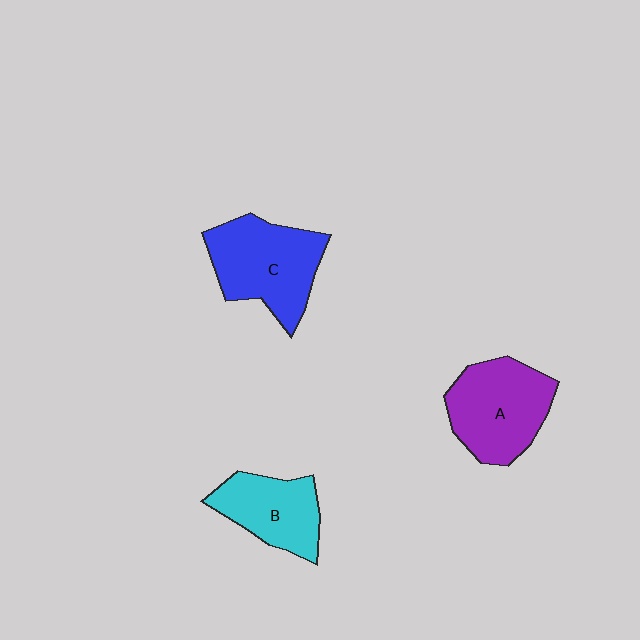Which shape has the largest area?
Shape C (blue).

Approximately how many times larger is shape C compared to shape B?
Approximately 1.4 times.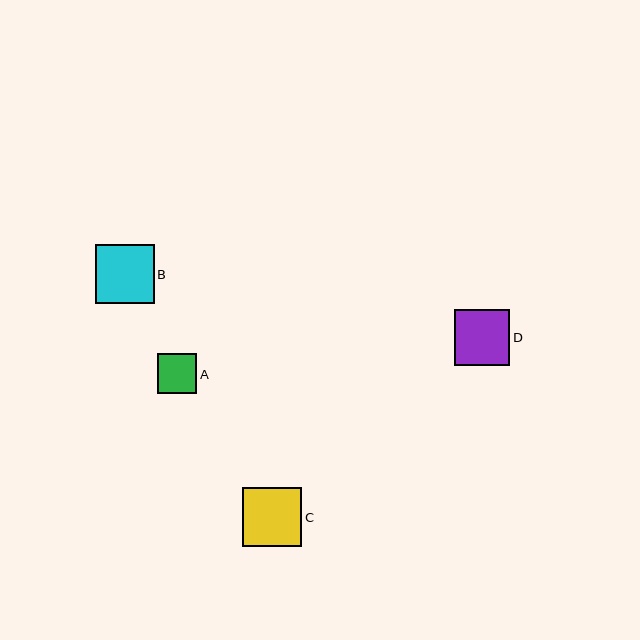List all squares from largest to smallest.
From largest to smallest: C, B, D, A.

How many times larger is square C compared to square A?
Square C is approximately 1.5 times the size of square A.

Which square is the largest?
Square C is the largest with a size of approximately 59 pixels.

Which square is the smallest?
Square A is the smallest with a size of approximately 39 pixels.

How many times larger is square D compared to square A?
Square D is approximately 1.4 times the size of square A.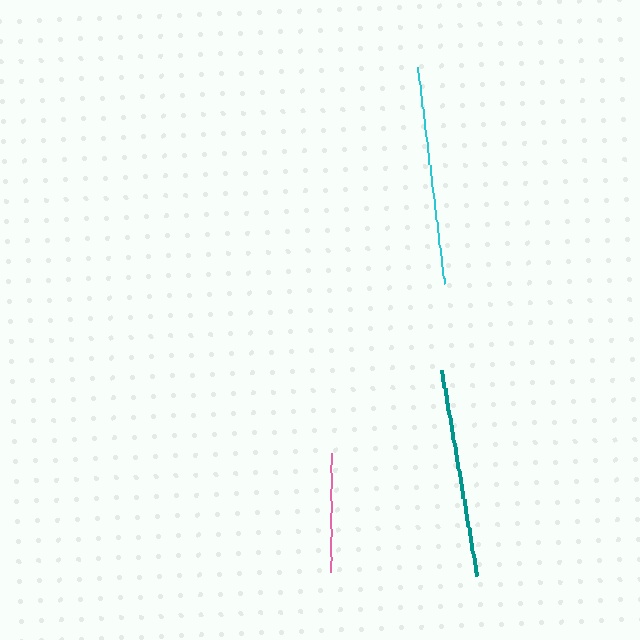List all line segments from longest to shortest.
From longest to shortest: cyan, teal, pink.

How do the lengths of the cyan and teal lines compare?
The cyan and teal lines are approximately the same length.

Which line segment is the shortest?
The pink line is the shortest at approximately 120 pixels.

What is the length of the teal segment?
The teal segment is approximately 208 pixels long.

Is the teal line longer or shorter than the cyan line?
The cyan line is longer than the teal line.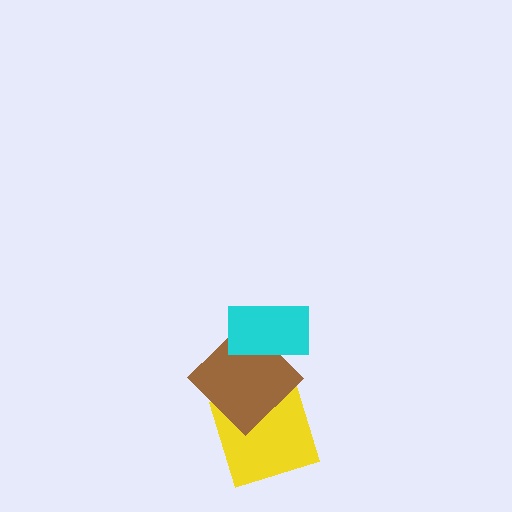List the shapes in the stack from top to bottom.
From top to bottom: the cyan rectangle, the brown diamond, the yellow square.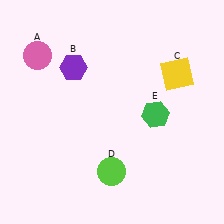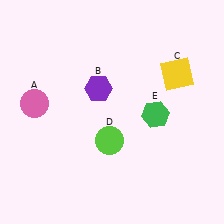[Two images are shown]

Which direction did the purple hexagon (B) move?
The purple hexagon (B) moved right.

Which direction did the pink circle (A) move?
The pink circle (A) moved down.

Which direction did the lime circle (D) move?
The lime circle (D) moved up.